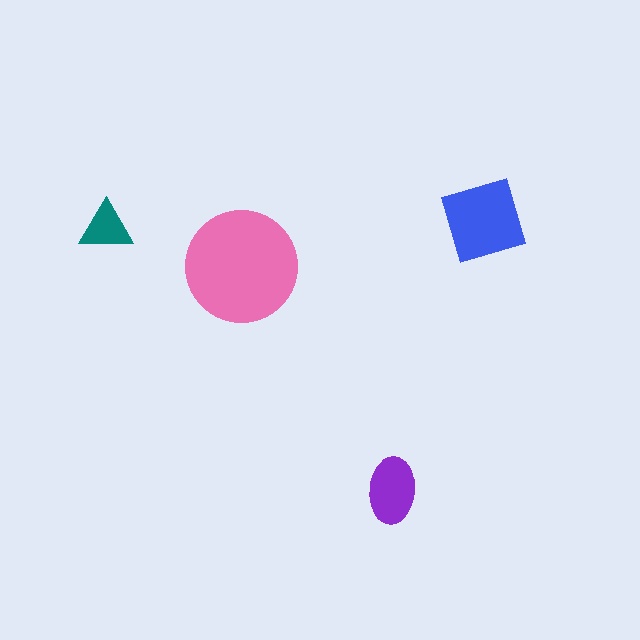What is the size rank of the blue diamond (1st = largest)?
2nd.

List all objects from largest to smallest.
The pink circle, the blue diamond, the purple ellipse, the teal triangle.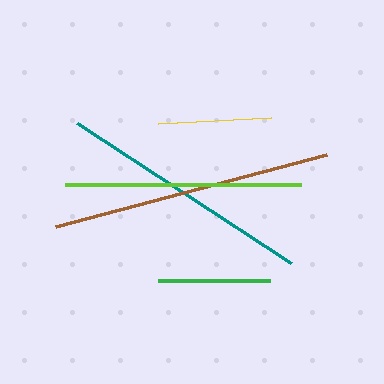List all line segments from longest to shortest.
From longest to shortest: brown, teal, lime, yellow, green.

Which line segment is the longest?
The brown line is the longest at approximately 280 pixels.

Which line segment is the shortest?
The green line is the shortest at approximately 112 pixels.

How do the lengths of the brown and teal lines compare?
The brown and teal lines are approximately the same length.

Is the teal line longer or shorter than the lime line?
The teal line is longer than the lime line.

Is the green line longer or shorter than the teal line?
The teal line is longer than the green line.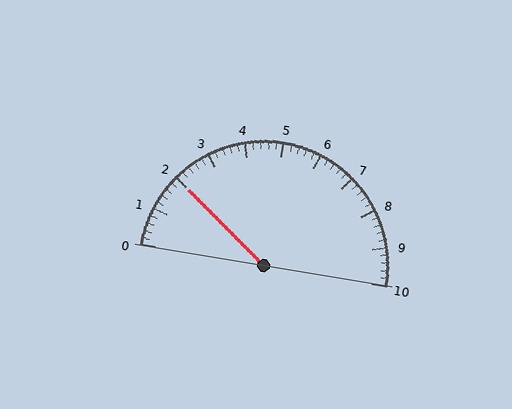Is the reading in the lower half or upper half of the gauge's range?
The reading is in the lower half of the range (0 to 10).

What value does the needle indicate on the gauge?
The needle indicates approximately 2.0.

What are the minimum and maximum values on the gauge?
The gauge ranges from 0 to 10.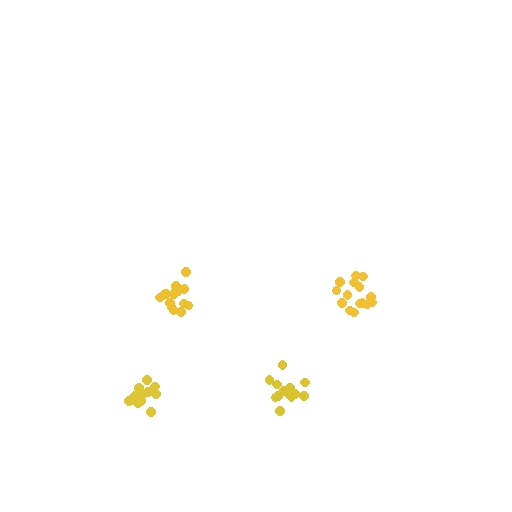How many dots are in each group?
Group 1: 14 dots, Group 2: 14 dots, Group 3: 16 dots, Group 4: 15 dots (59 total).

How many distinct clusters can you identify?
There are 4 distinct clusters.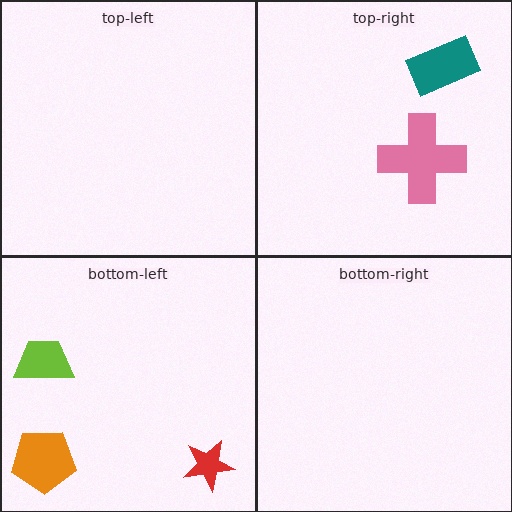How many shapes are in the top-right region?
2.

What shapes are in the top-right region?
The teal rectangle, the pink cross.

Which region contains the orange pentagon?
The bottom-left region.